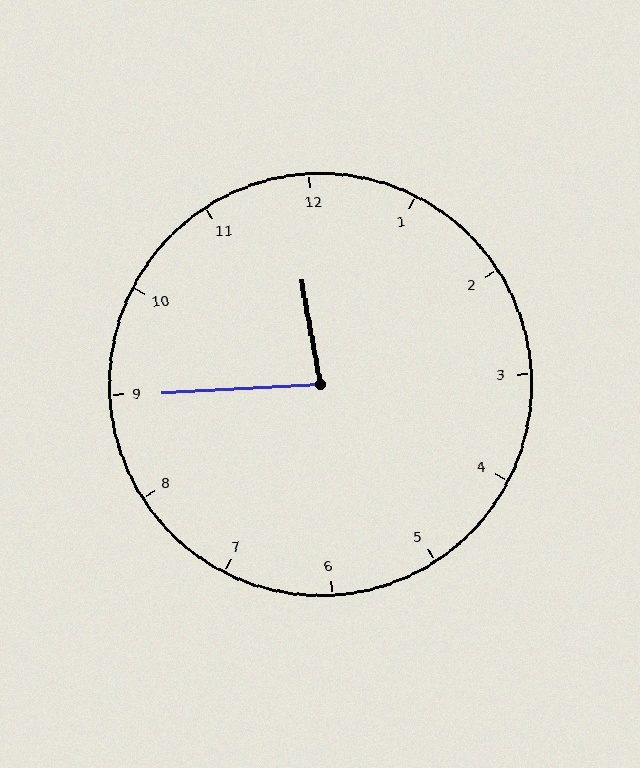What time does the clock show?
11:45.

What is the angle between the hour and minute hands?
Approximately 82 degrees.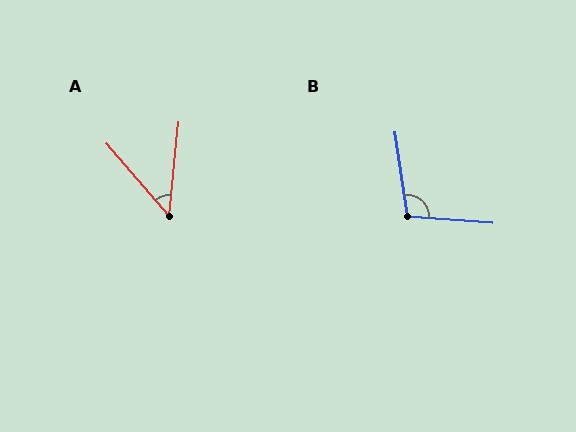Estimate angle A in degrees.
Approximately 47 degrees.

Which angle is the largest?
B, at approximately 103 degrees.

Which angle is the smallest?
A, at approximately 47 degrees.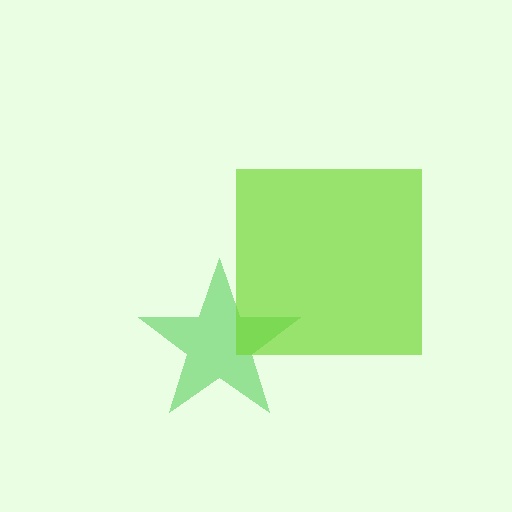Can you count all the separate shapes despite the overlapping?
Yes, there are 2 separate shapes.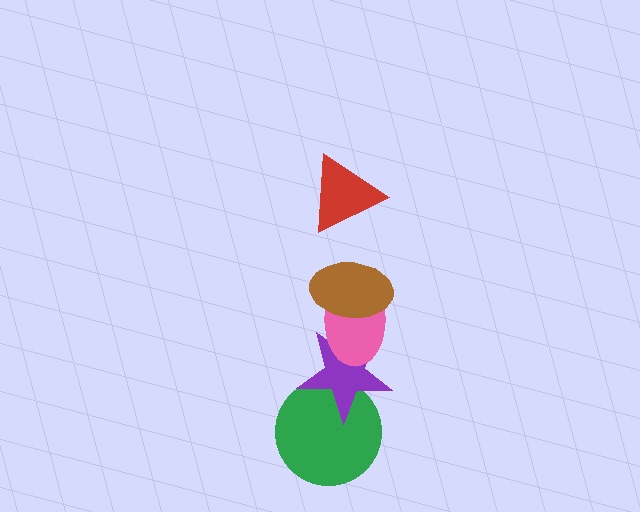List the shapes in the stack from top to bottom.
From top to bottom: the red triangle, the brown ellipse, the pink ellipse, the purple star, the green circle.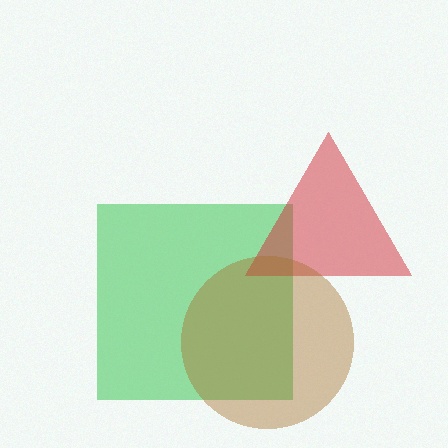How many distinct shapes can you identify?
There are 3 distinct shapes: a green square, a red triangle, a brown circle.